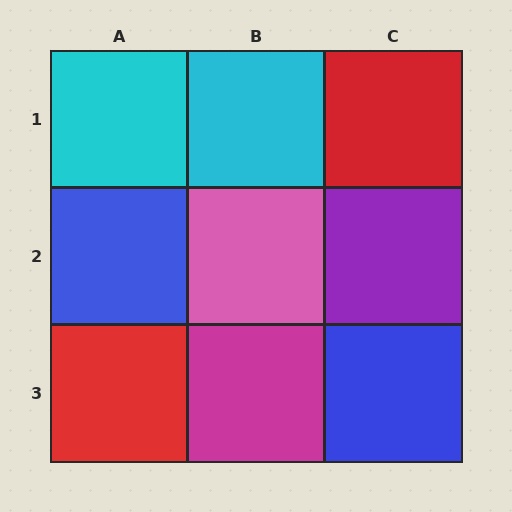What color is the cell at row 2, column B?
Pink.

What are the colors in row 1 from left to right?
Cyan, cyan, red.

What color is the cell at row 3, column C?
Blue.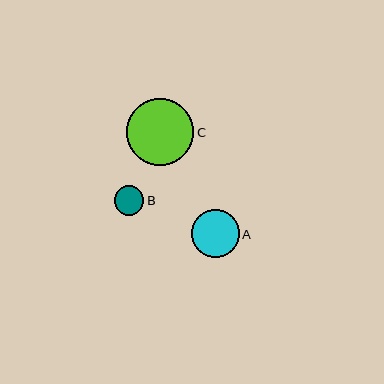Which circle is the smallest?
Circle B is the smallest with a size of approximately 30 pixels.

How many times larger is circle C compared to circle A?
Circle C is approximately 1.4 times the size of circle A.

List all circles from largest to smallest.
From largest to smallest: C, A, B.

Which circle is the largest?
Circle C is the largest with a size of approximately 67 pixels.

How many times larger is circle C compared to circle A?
Circle C is approximately 1.4 times the size of circle A.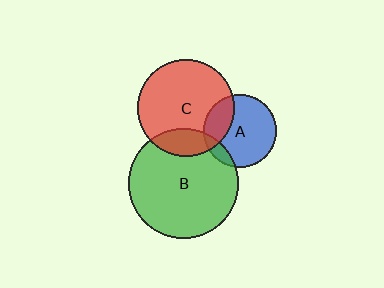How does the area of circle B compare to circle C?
Approximately 1.3 times.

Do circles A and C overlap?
Yes.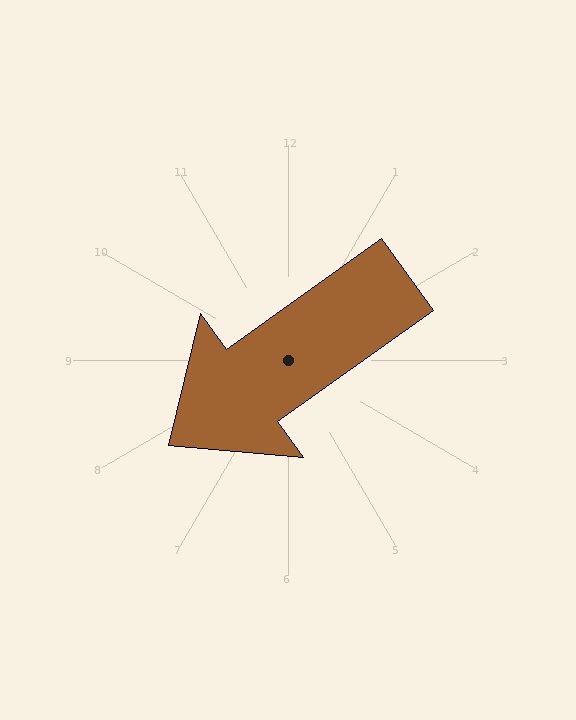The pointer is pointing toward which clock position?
Roughly 8 o'clock.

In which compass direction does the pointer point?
Southwest.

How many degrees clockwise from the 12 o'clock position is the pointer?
Approximately 234 degrees.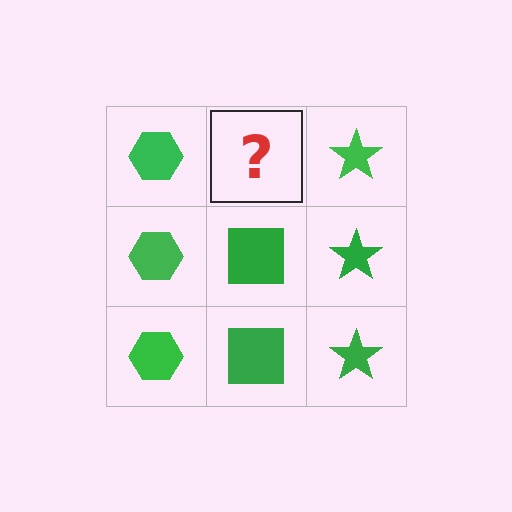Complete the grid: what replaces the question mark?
The question mark should be replaced with a green square.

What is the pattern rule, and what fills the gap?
The rule is that each column has a consistent shape. The gap should be filled with a green square.